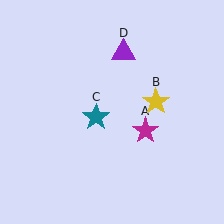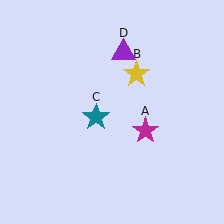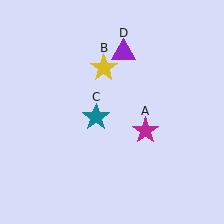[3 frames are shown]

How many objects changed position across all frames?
1 object changed position: yellow star (object B).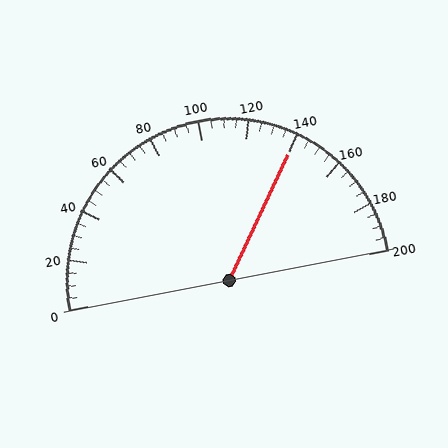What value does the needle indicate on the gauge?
The needle indicates approximately 140.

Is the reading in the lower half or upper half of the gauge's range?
The reading is in the upper half of the range (0 to 200).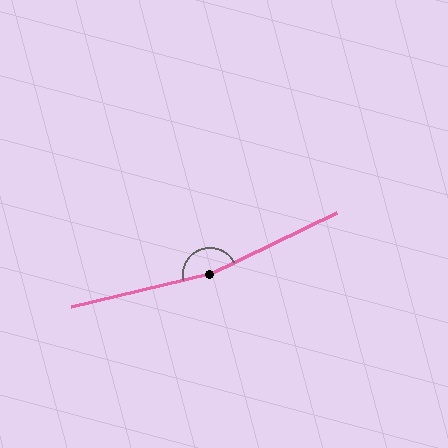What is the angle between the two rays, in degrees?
Approximately 167 degrees.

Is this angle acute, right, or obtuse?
It is obtuse.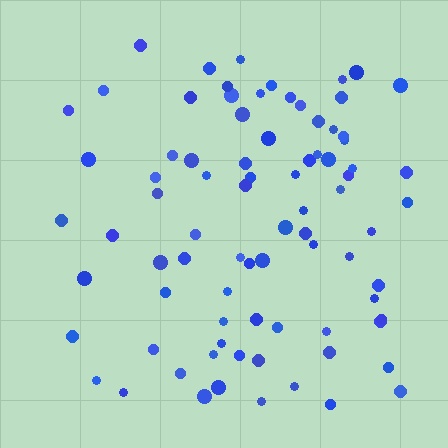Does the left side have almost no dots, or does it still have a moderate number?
Still a moderate number, just noticeably fewer than the right.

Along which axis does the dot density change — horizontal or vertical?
Horizontal.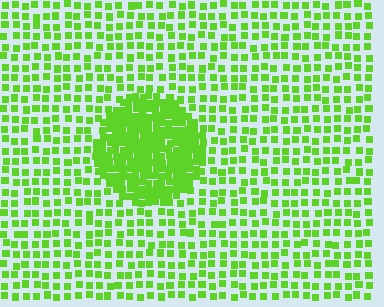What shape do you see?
I see a circle.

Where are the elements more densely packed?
The elements are more densely packed inside the circle boundary.